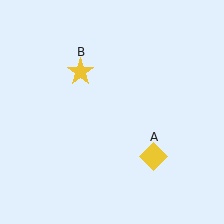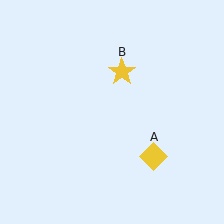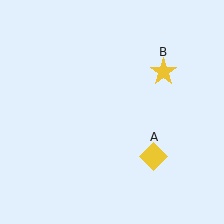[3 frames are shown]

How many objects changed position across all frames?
1 object changed position: yellow star (object B).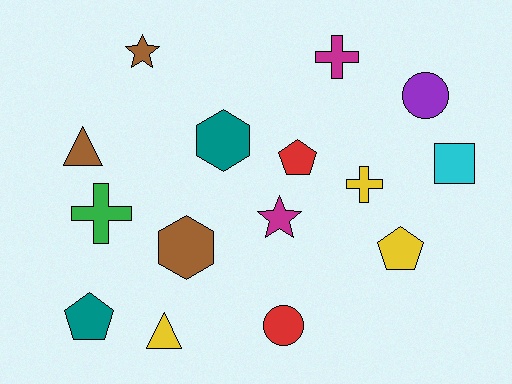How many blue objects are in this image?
There are no blue objects.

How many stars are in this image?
There are 2 stars.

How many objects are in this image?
There are 15 objects.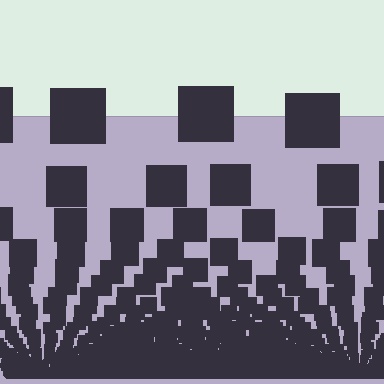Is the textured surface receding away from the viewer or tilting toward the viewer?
The surface appears to tilt toward the viewer. Texture elements get larger and sparser toward the top.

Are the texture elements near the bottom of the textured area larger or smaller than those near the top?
Smaller. The gradient is inverted — elements near the bottom are smaller and denser.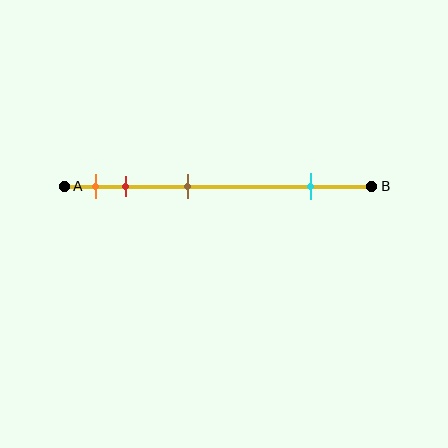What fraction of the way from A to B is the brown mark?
The brown mark is approximately 40% (0.4) of the way from A to B.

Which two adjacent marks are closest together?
The orange and red marks are the closest adjacent pair.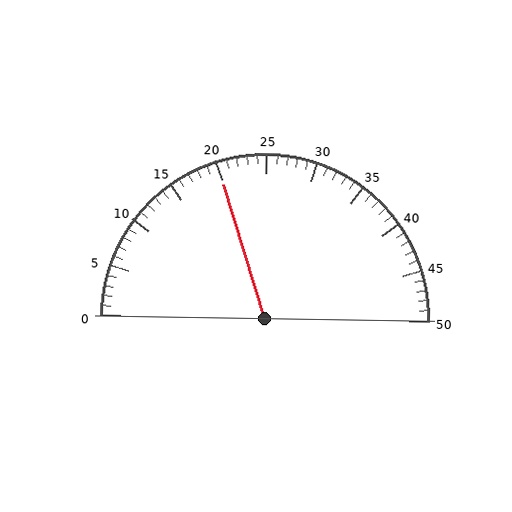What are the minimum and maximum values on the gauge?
The gauge ranges from 0 to 50.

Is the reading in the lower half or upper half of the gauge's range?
The reading is in the lower half of the range (0 to 50).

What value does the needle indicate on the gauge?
The needle indicates approximately 20.